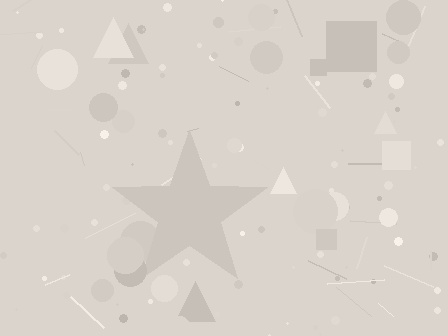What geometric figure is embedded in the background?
A star is embedded in the background.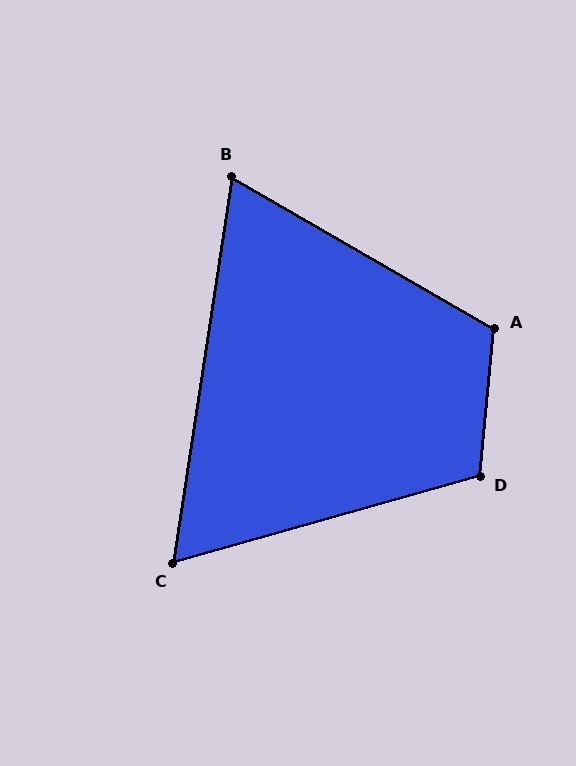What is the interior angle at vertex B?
Approximately 69 degrees (acute).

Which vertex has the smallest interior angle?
C, at approximately 66 degrees.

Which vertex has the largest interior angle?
A, at approximately 114 degrees.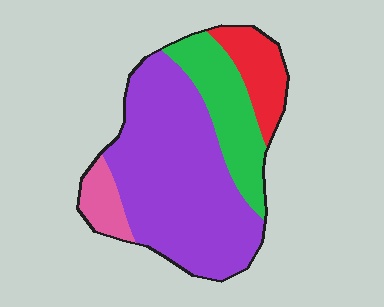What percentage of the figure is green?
Green takes up about one fifth (1/5) of the figure.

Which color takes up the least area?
Pink, at roughly 10%.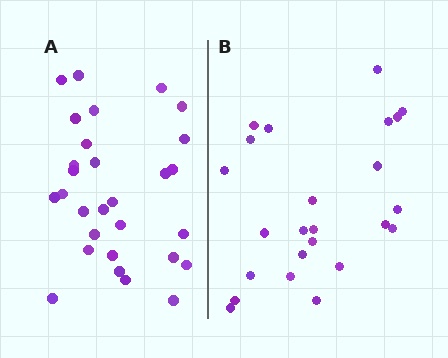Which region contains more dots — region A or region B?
Region A (the left region) has more dots.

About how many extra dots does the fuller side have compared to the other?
Region A has about 5 more dots than region B.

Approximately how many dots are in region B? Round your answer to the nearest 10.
About 20 dots. (The exact count is 24, which rounds to 20.)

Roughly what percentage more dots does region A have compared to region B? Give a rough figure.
About 20% more.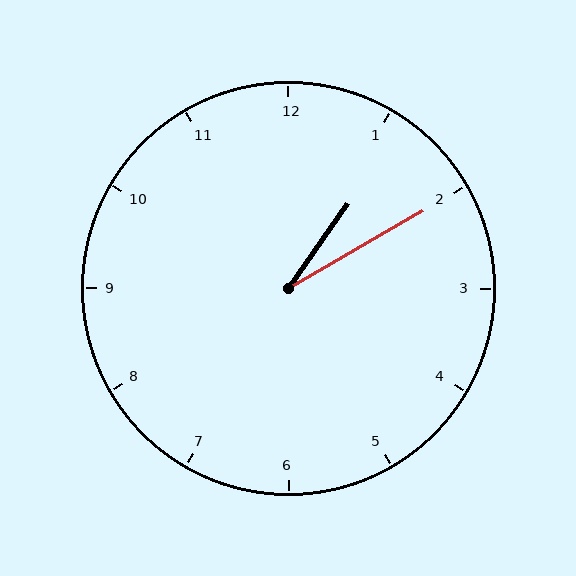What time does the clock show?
1:10.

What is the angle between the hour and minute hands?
Approximately 25 degrees.